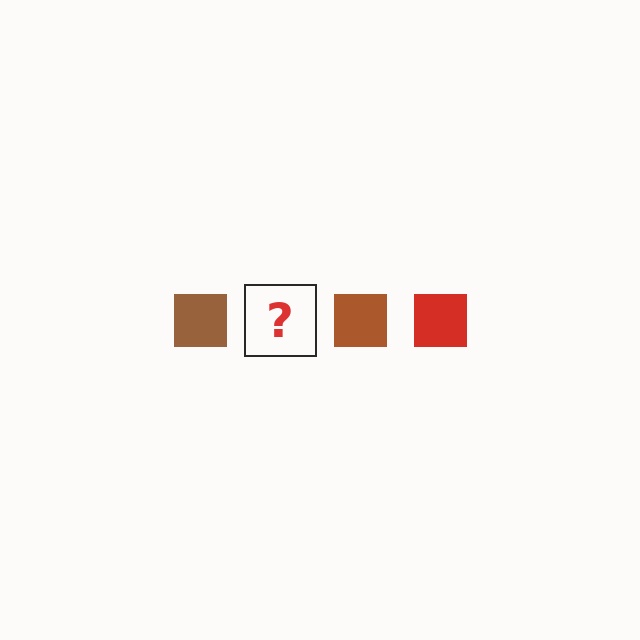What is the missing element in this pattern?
The missing element is a red square.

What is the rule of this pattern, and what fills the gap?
The rule is that the pattern cycles through brown, red squares. The gap should be filled with a red square.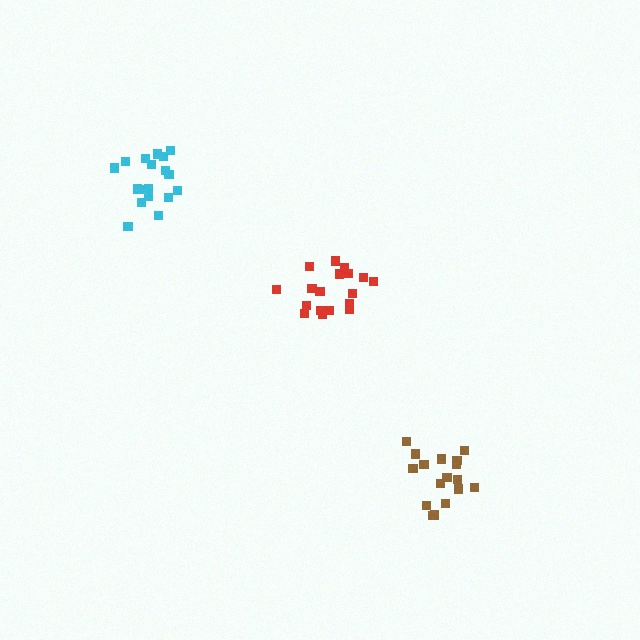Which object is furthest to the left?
The cyan cluster is leftmost.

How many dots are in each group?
Group 1: 17 dots, Group 2: 18 dots, Group 3: 18 dots (53 total).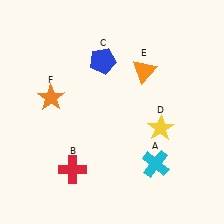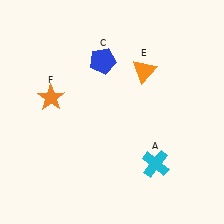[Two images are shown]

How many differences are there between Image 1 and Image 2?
There are 2 differences between the two images.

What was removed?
The yellow star (D), the red cross (B) were removed in Image 2.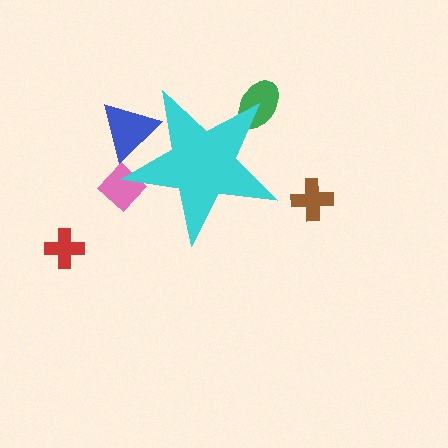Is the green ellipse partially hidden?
Yes, the green ellipse is partially hidden behind the cyan star.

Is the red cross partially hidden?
No, the red cross is fully visible.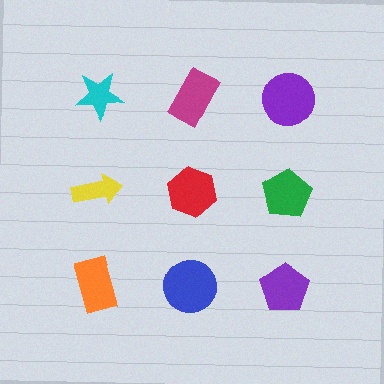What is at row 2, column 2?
A red hexagon.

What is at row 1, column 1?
A cyan star.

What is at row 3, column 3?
A purple pentagon.